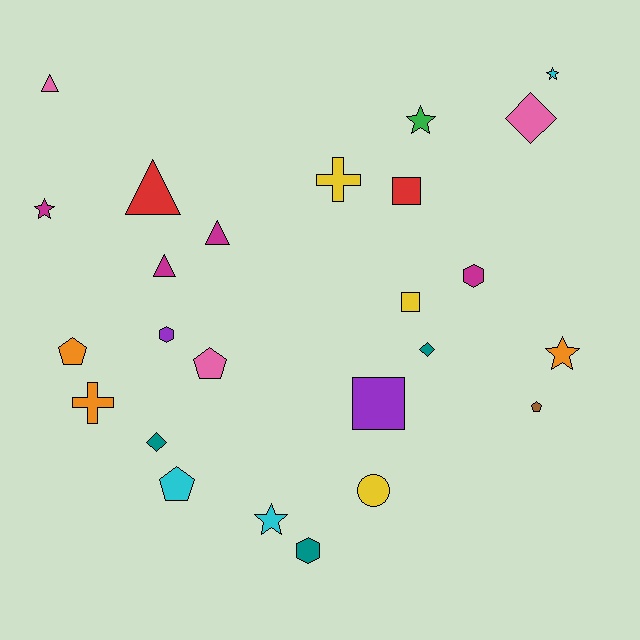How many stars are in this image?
There are 5 stars.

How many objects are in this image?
There are 25 objects.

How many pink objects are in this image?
There are 3 pink objects.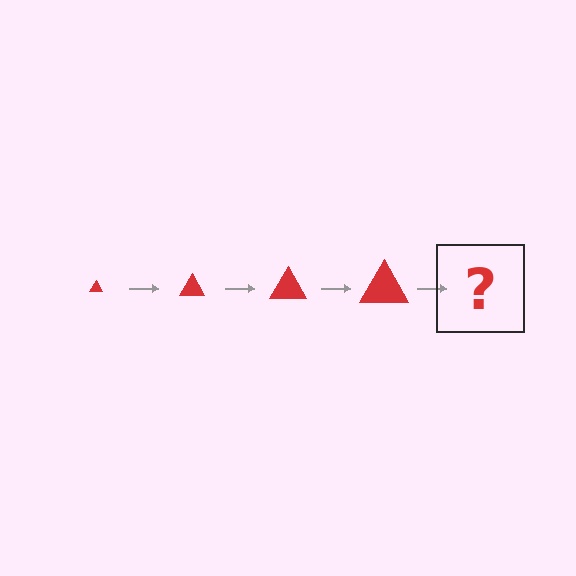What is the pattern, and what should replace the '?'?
The pattern is that the triangle gets progressively larger each step. The '?' should be a red triangle, larger than the previous one.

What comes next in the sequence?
The next element should be a red triangle, larger than the previous one.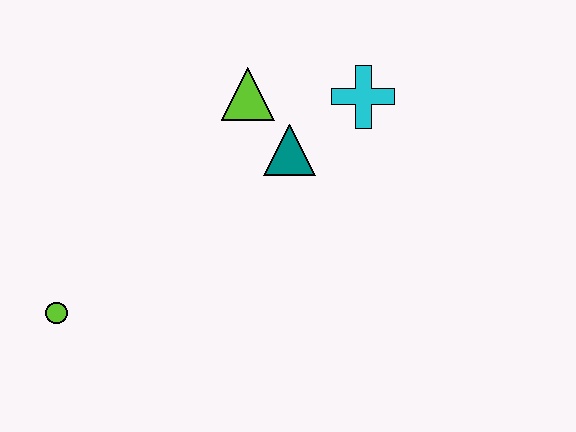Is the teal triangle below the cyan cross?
Yes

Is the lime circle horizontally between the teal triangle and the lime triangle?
No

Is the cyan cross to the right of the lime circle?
Yes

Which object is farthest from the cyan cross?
The lime circle is farthest from the cyan cross.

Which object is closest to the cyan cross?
The teal triangle is closest to the cyan cross.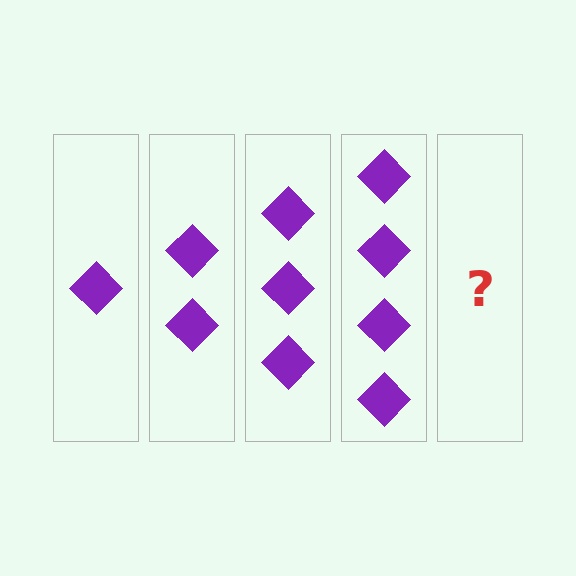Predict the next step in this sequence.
The next step is 5 diamonds.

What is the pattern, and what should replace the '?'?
The pattern is that each step adds one more diamond. The '?' should be 5 diamonds.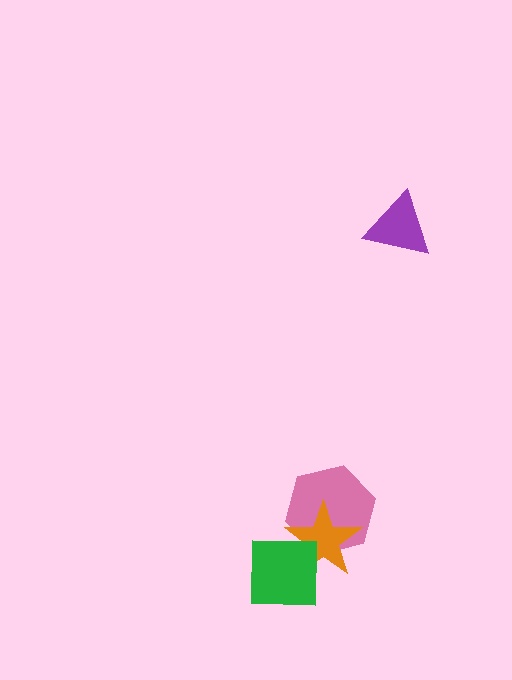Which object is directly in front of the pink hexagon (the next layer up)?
The orange star is directly in front of the pink hexagon.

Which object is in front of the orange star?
The green square is in front of the orange star.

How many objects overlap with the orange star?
2 objects overlap with the orange star.